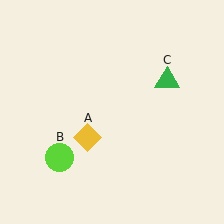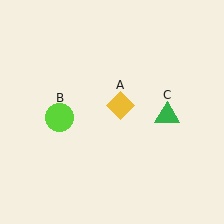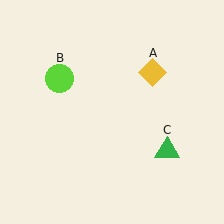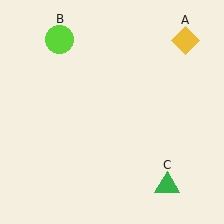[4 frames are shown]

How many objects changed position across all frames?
3 objects changed position: yellow diamond (object A), lime circle (object B), green triangle (object C).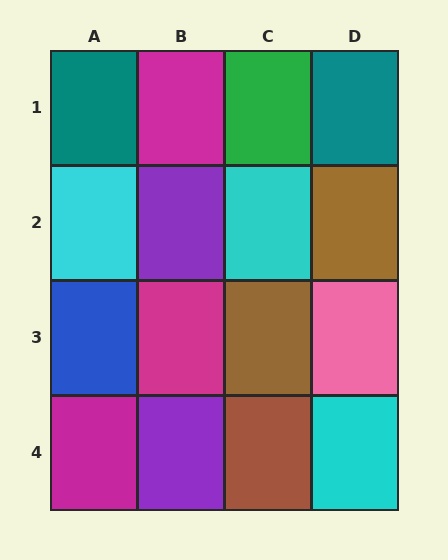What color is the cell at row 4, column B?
Purple.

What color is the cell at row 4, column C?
Brown.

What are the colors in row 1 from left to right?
Teal, magenta, green, teal.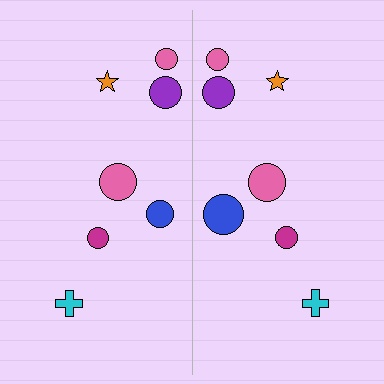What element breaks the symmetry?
The blue circle on the right side has a different size than its mirror counterpart.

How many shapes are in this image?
There are 14 shapes in this image.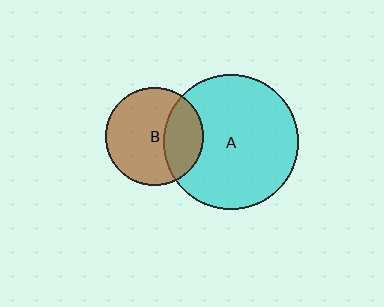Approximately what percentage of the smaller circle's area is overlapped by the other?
Approximately 30%.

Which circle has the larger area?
Circle A (cyan).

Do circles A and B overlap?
Yes.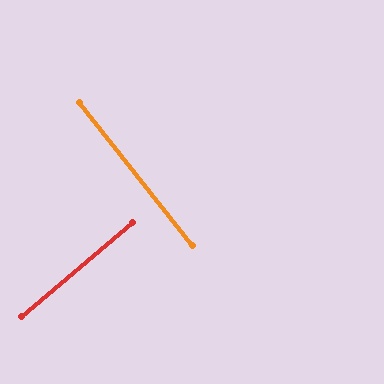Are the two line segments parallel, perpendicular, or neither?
Perpendicular — they meet at approximately 88°.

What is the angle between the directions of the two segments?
Approximately 88 degrees.